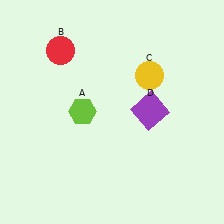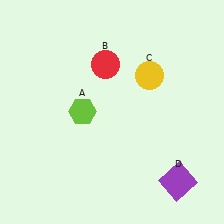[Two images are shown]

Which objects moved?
The objects that moved are: the red circle (B), the purple square (D).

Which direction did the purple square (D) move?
The purple square (D) moved down.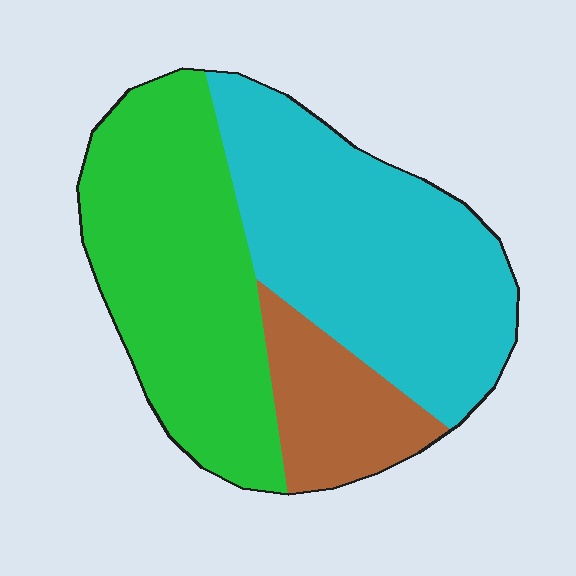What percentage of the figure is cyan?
Cyan covers roughly 45% of the figure.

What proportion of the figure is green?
Green covers roughly 40% of the figure.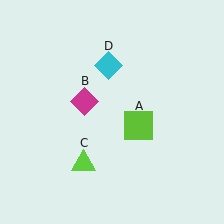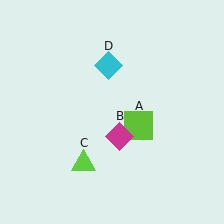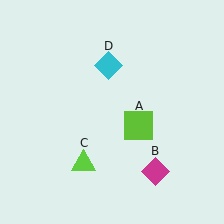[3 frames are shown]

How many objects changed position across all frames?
1 object changed position: magenta diamond (object B).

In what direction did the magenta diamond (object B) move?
The magenta diamond (object B) moved down and to the right.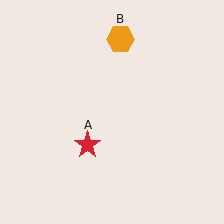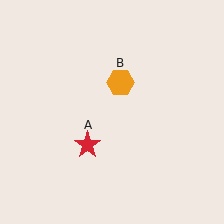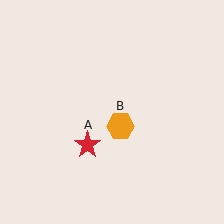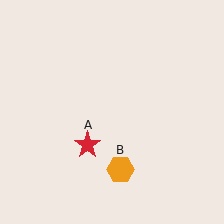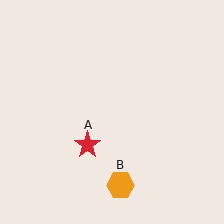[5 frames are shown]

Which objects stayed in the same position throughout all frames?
Red star (object A) remained stationary.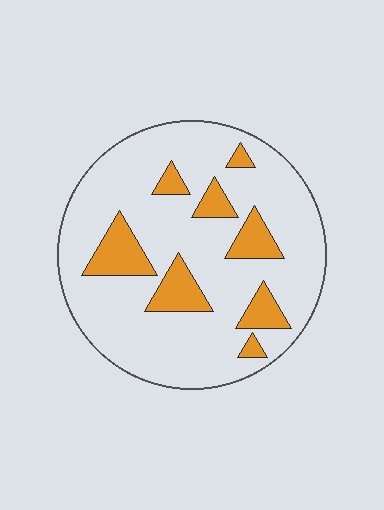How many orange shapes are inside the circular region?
8.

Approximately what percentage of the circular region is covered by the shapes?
Approximately 20%.